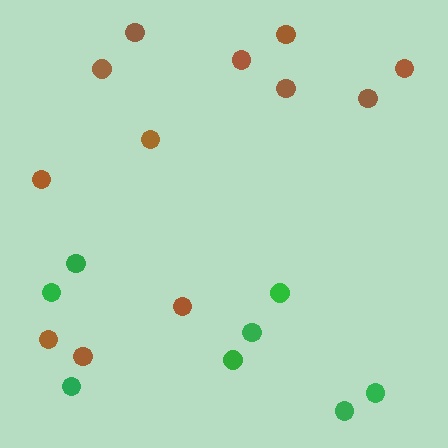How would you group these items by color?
There are 2 groups: one group of green circles (8) and one group of brown circles (12).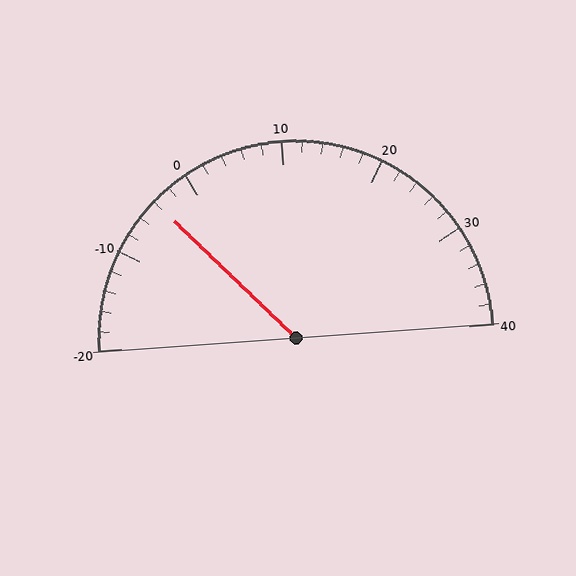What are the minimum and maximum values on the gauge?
The gauge ranges from -20 to 40.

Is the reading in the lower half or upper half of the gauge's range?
The reading is in the lower half of the range (-20 to 40).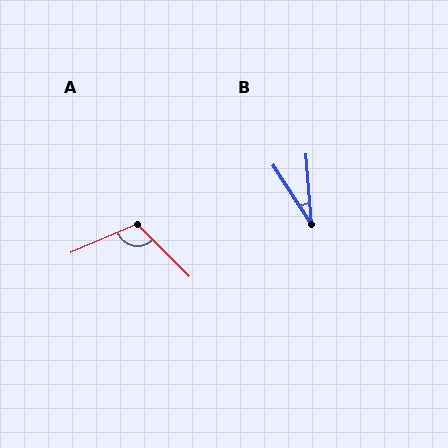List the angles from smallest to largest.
B (28°), A (112°).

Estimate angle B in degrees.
Approximately 28 degrees.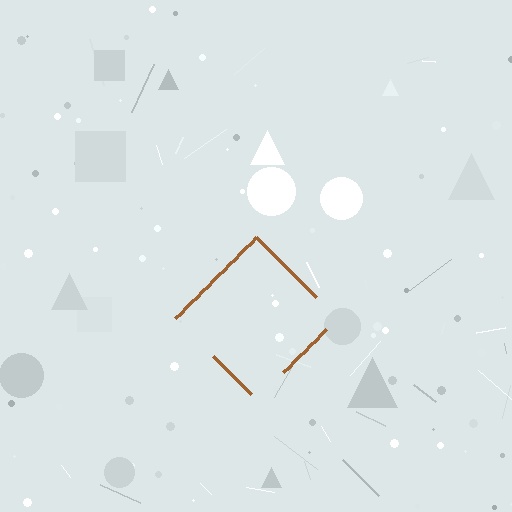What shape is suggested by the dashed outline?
The dashed outline suggests a diamond.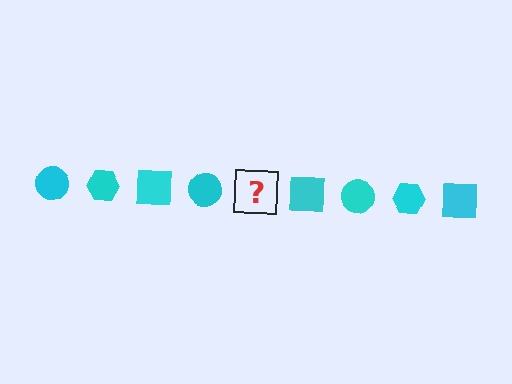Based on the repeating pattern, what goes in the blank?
The blank should be a cyan hexagon.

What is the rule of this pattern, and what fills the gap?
The rule is that the pattern cycles through circle, hexagon, square shapes in cyan. The gap should be filled with a cyan hexagon.